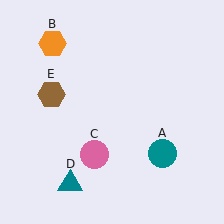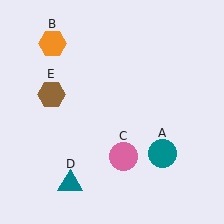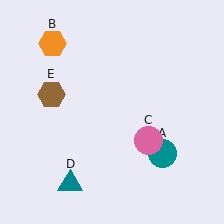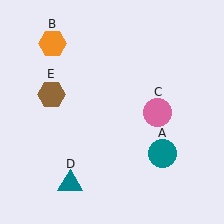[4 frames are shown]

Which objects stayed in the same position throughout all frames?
Teal circle (object A) and orange hexagon (object B) and teal triangle (object D) and brown hexagon (object E) remained stationary.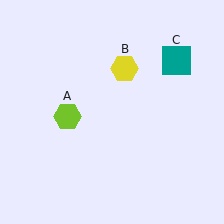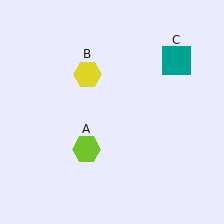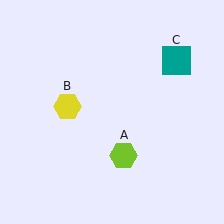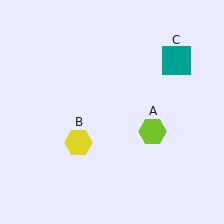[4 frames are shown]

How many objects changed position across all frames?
2 objects changed position: lime hexagon (object A), yellow hexagon (object B).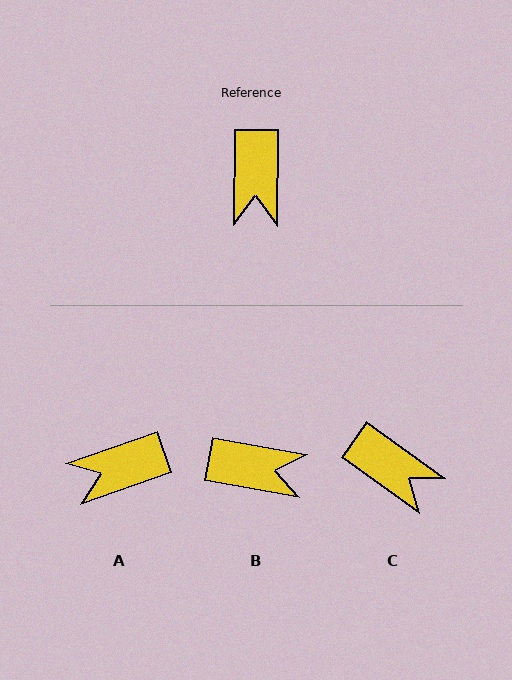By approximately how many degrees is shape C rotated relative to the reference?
Approximately 55 degrees counter-clockwise.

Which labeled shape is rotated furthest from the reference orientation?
B, about 80 degrees away.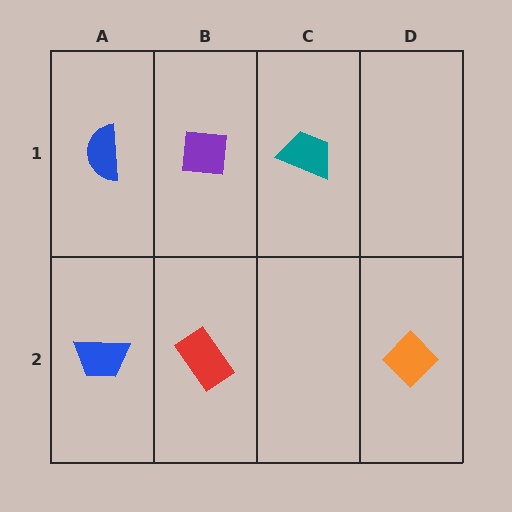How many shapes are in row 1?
3 shapes.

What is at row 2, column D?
An orange diamond.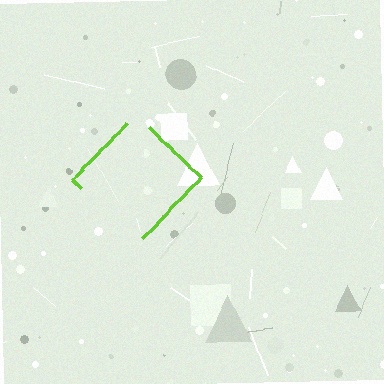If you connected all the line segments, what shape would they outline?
They would outline a diamond.